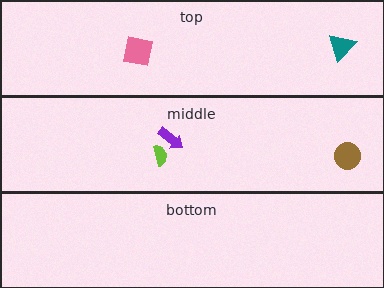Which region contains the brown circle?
The middle region.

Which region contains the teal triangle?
The top region.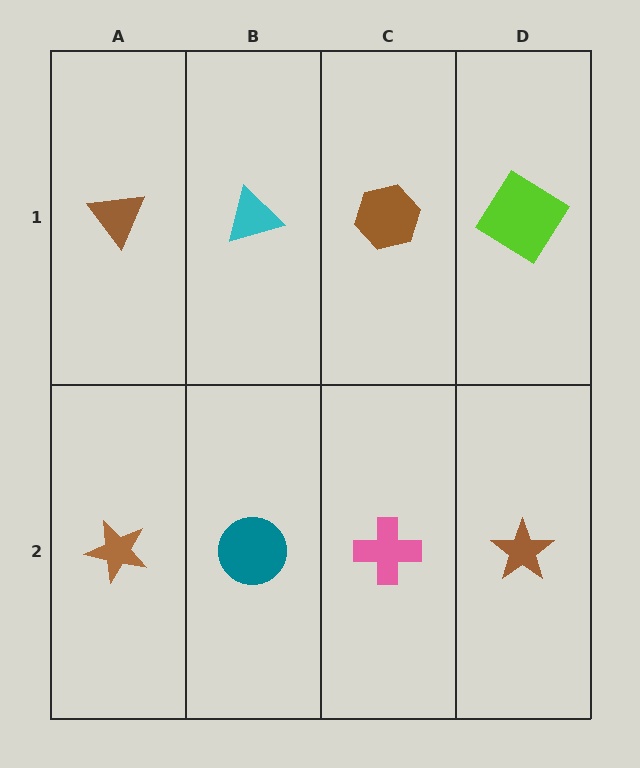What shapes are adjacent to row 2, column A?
A brown triangle (row 1, column A), a teal circle (row 2, column B).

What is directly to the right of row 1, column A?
A cyan triangle.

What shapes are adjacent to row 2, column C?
A brown hexagon (row 1, column C), a teal circle (row 2, column B), a brown star (row 2, column D).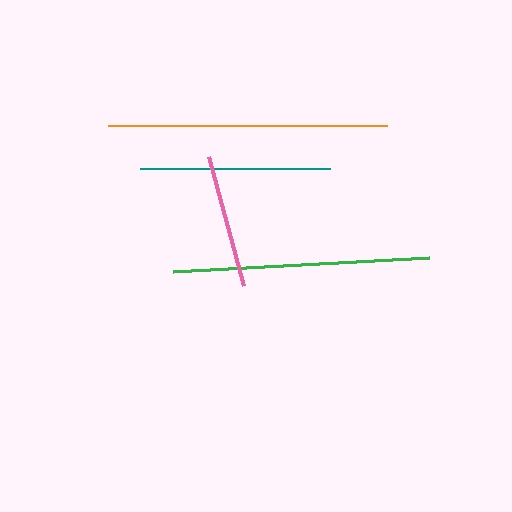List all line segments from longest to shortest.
From longest to shortest: orange, green, teal, pink.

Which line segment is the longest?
The orange line is the longest at approximately 279 pixels.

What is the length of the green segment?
The green segment is approximately 257 pixels long.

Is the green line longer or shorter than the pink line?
The green line is longer than the pink line.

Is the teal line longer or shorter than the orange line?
The orange line is longer than the teal line.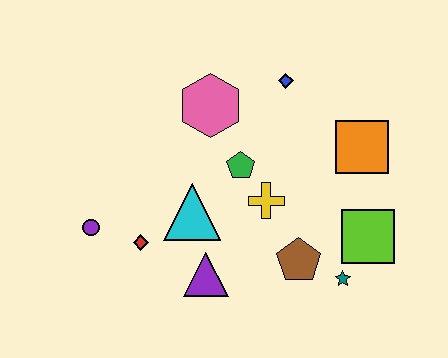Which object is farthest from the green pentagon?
The purple circle is farthest from the green pentagon.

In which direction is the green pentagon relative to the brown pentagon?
The green pentagon is above the brown pentagon.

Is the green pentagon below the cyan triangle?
No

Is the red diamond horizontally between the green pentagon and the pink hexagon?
No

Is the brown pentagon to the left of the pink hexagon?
No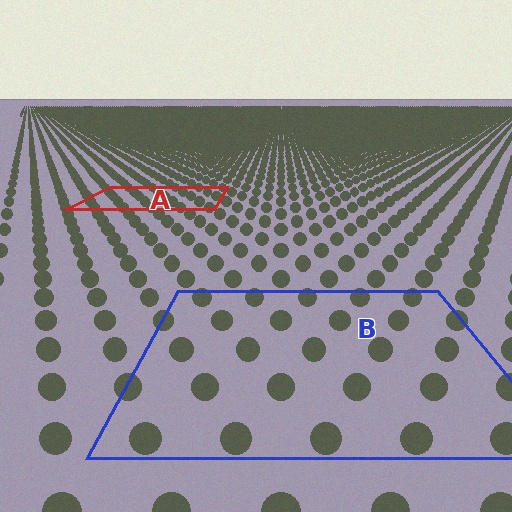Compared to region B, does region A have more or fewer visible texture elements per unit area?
Region A has more texture elements per unit area — they are packed more densely because it is farther away.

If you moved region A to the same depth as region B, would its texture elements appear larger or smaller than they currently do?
They would appear larger. At a closer depth, the same texture elements are projected at a bigger on-screen size.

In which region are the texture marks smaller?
The texture marks are smaller in region A, because it is farther away.